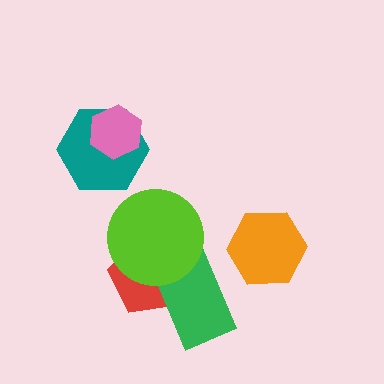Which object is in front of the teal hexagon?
The pink hexagon is in front of the teal hexagon.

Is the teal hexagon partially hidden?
Yes, it is partially covered by another shape.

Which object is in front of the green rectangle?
The lime circle is in front of the green rectangle.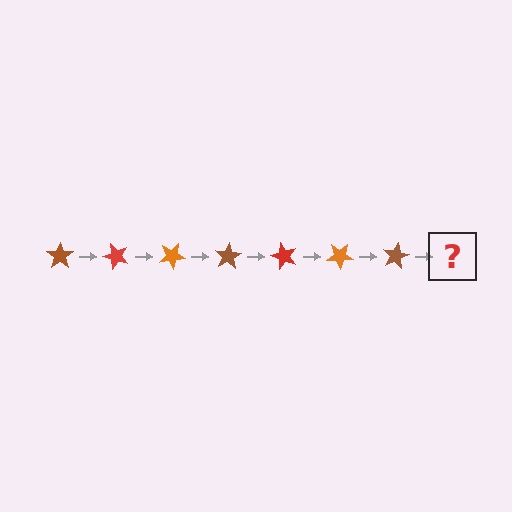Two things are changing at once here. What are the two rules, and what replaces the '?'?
The two rules are that it rotates 50 degrees each step and the color cycles through brown, red, and orange. The '?' should be a red star, rotated 350 degrees from the start.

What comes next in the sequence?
The next element should be a red star, rotated 350 degrees from the start.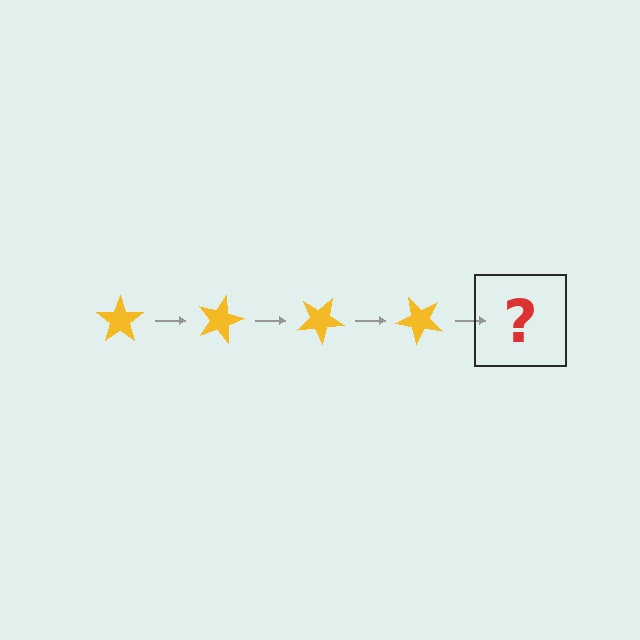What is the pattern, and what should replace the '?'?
The pattern is that the star rotates 15 degrees each step. The '?' should be a yellow star rotated 60 degrees.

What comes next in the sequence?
The next element should be a yellow star rotated 60 degrees.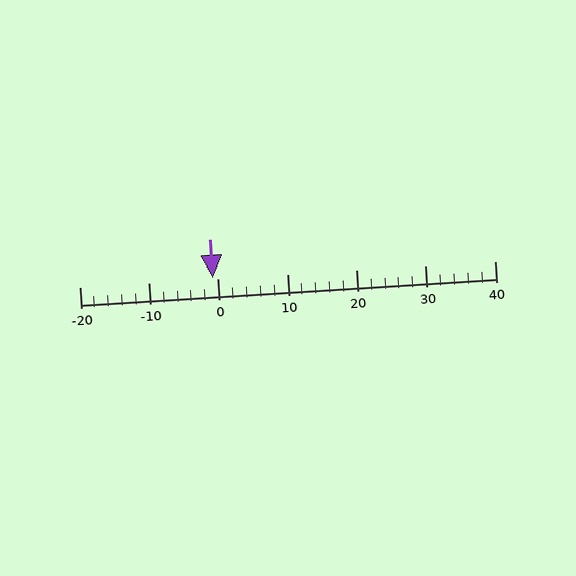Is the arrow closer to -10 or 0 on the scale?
The arrow is closer to 0.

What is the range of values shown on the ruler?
The ruler shows values from -20 to 40.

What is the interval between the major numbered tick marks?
The major tick marks are spaced 10 units apart.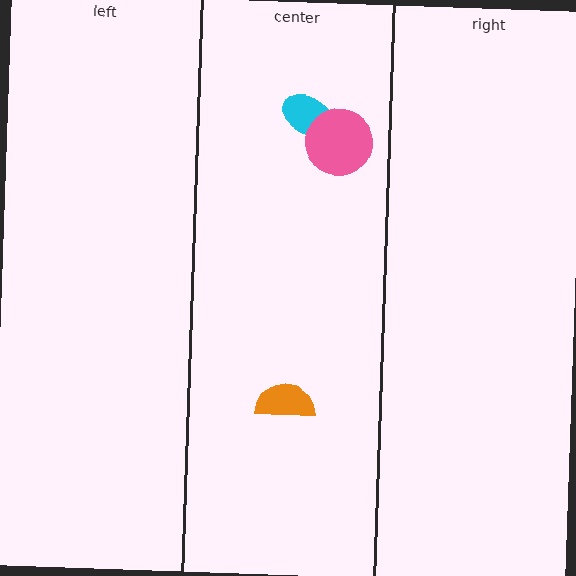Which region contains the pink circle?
The center region.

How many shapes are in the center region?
3.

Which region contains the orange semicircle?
The center region.